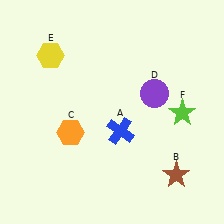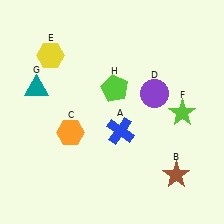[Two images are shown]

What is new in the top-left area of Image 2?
A teal triangle (G) was added in the top-left area of Image 2.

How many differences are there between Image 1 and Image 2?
There are 2 differences between the two images.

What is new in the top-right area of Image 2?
A lime pentagon (H) was added in the top-right area of Image 2.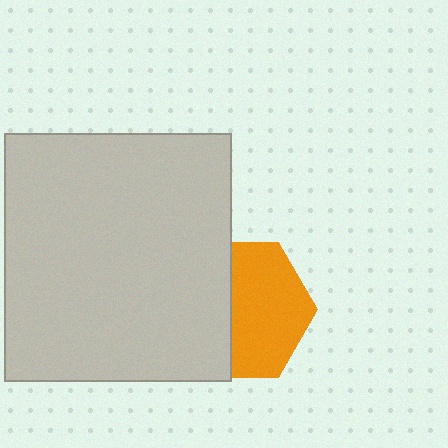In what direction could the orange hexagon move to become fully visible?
The orange hexagon could move right. That would shift it out from behind the light gray rectangle entirely.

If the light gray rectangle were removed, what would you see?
You would see the complete orange hexagon.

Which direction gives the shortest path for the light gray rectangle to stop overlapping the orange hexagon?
Moving left gives the shortest separation.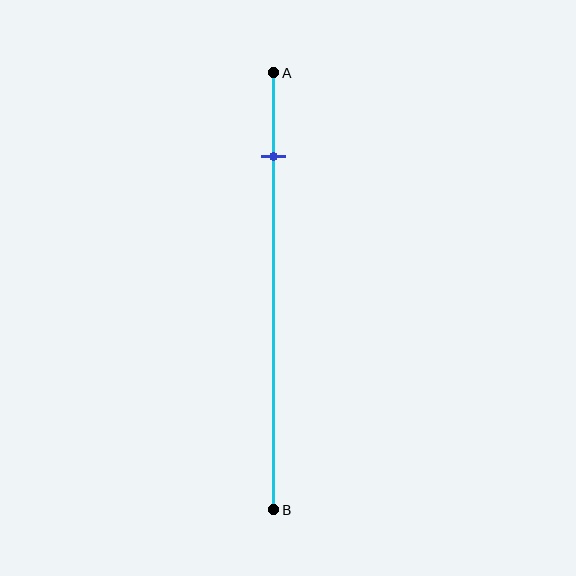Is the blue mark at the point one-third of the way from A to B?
No, the mark is at about 20% from A, not at the 33% one-third point.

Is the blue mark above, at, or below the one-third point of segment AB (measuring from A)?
The blue mark is above the one-third point of segment AB.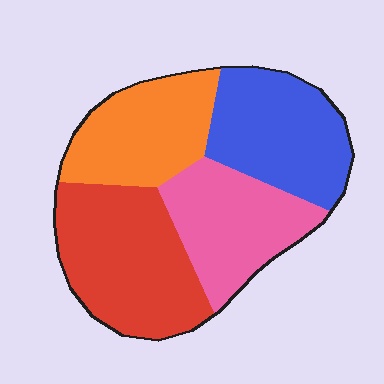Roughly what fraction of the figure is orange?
Orange covers about 20% of the figure.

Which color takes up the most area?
Red, at roughly 30%.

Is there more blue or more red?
Red.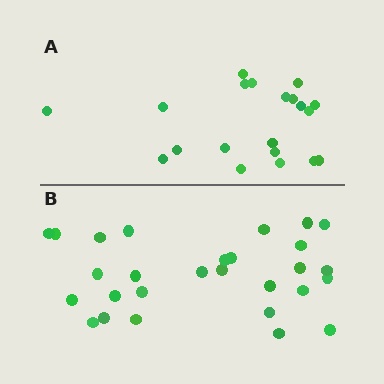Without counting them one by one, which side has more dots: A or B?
Region B (the bottom region) has more dots.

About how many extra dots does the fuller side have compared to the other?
Region B has roughly 8 or so more dots than region A.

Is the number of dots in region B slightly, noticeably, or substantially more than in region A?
Region B has noticeably more, but not dramatically so. The ratio is roughly 1.4 to 1.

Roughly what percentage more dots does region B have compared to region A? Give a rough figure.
About 40% more.